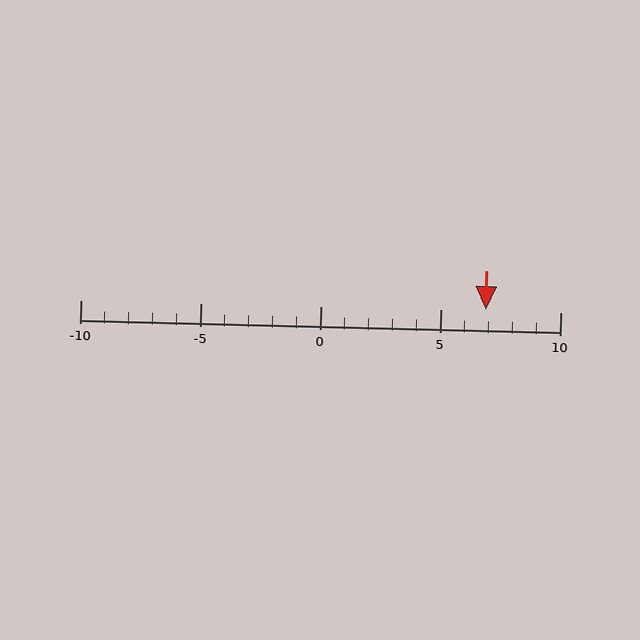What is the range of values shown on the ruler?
The ruler shows values from -10 to 10.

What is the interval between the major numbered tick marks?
The major tick marks are spaced 5 units apart.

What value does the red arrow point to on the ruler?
The red arrow points to approximately 7.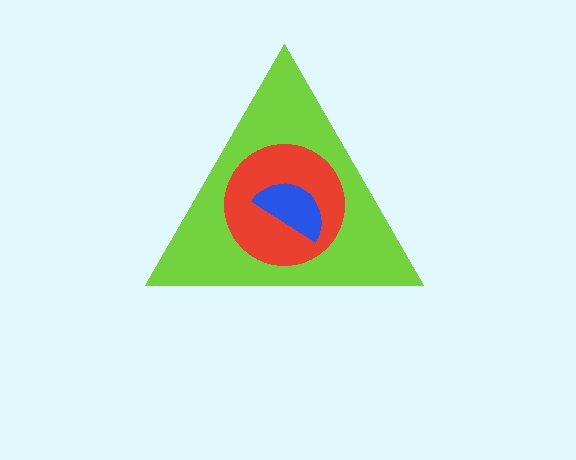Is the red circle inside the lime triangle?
Yes.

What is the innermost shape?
The blue semicircle.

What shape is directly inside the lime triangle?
The red circle.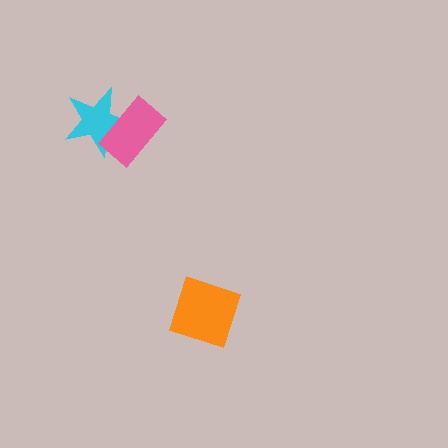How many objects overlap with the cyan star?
1 object overlaps with the cyan star.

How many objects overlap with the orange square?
0 objects overlap with the orange square.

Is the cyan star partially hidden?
Yes, it is partially covered by another shape.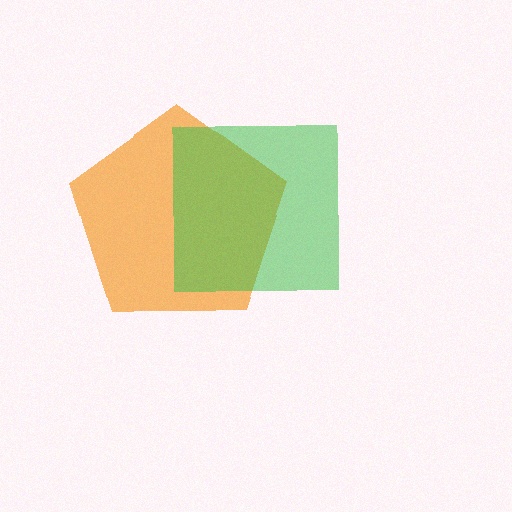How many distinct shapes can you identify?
There are 2 distinct shapes: an orange pentagon, a green square.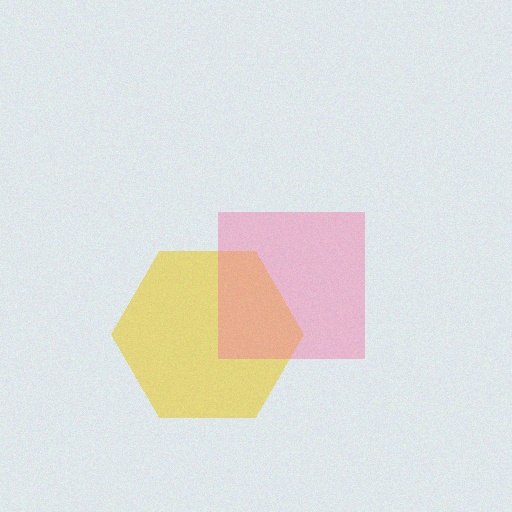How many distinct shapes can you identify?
There are 2 distinct shapes: a yellow hexagon, a pink square.